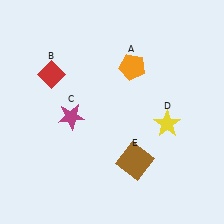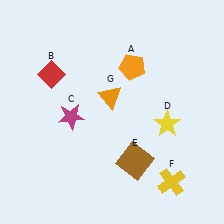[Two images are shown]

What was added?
A yellow cross (F), an orange triangle (G) were added in Image 2.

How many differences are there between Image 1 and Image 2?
There are 2 differences between the two images.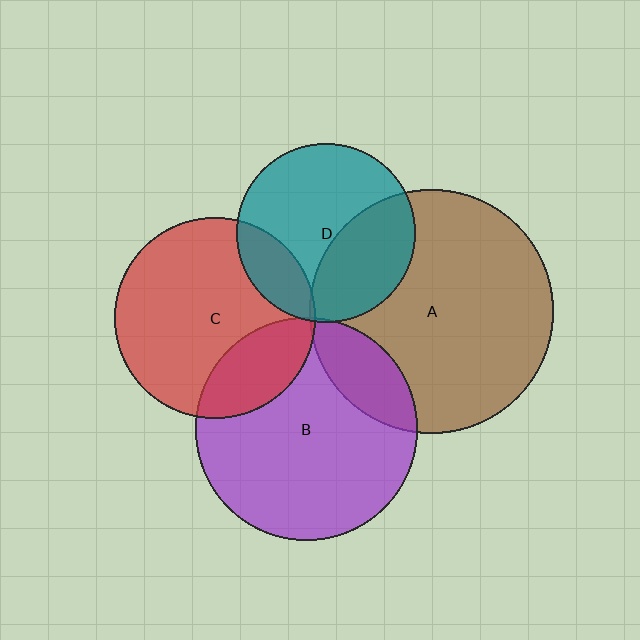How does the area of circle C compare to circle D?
Approximately 1.3 times.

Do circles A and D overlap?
Yes.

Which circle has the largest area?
Circle A (brown).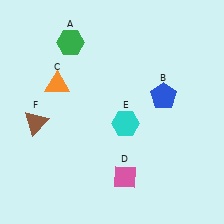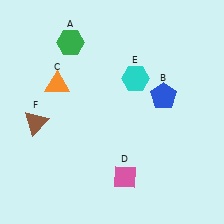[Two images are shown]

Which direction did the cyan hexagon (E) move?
The cyan hexagon (E) moved up.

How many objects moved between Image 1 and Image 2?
1 object moved between the two images.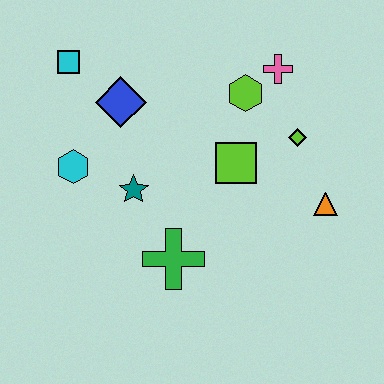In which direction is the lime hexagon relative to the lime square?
The lime hexagon is above the lime square.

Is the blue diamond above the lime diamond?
Yes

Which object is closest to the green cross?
The teal star is closest to the green cross.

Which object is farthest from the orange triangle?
The cyan square is farthest from the orange triangle.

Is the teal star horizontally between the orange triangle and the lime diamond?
No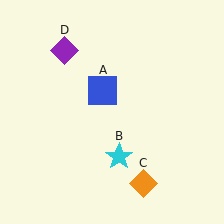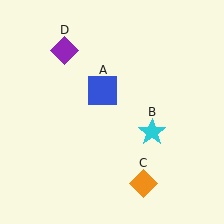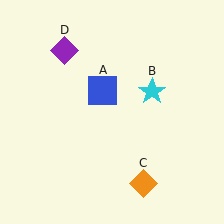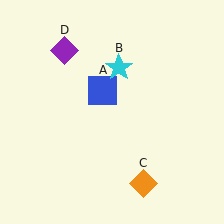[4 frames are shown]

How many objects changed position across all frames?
1 object changed position: cyan star (object B).